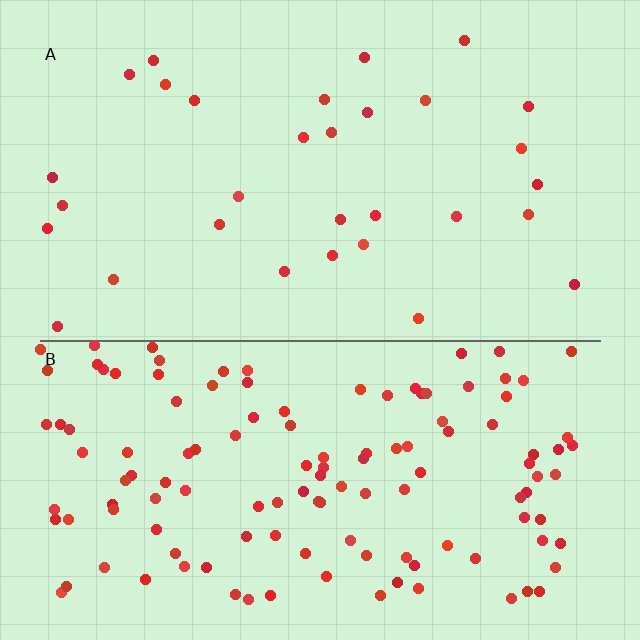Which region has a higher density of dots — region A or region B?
B (the bottom).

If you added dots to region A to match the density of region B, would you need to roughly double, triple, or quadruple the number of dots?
Approximately quadruple.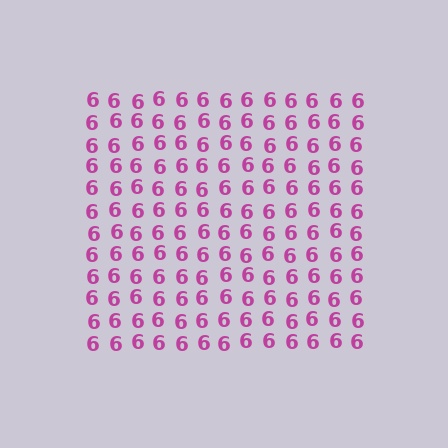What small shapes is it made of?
It is made of small digit 6's.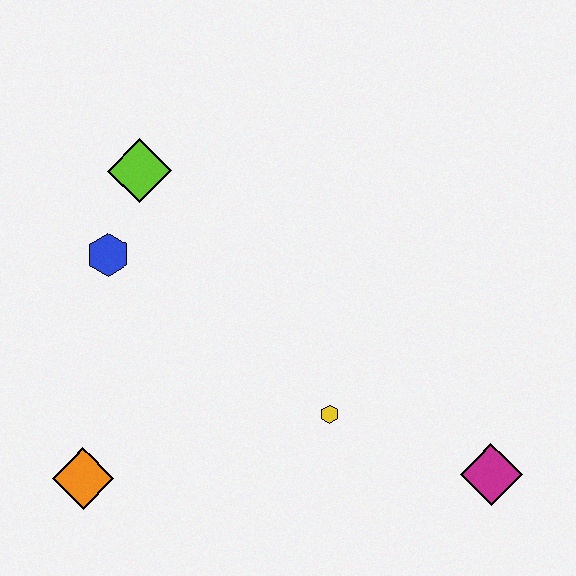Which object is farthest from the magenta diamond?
The lime diamond is farthest from the magenta diamond.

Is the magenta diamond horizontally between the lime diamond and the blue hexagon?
No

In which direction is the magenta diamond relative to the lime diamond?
The magenta diamond is to the right of the lime diamond.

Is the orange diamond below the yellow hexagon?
Yes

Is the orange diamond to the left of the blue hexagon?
Yes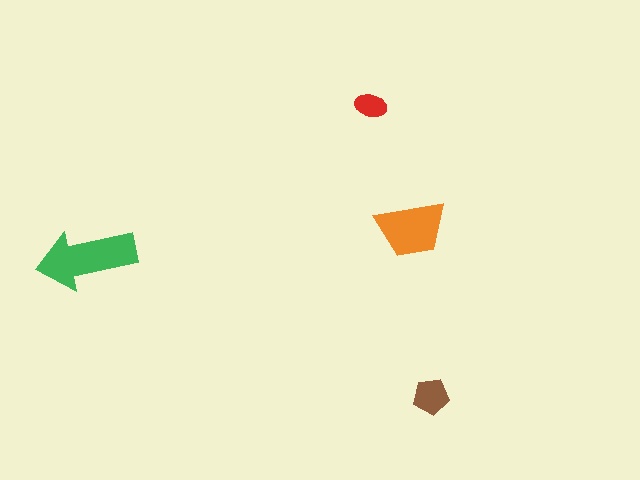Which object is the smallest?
The red ellipse.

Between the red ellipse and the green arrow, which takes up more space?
The green arrow.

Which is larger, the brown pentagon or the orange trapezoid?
The orange trapezoid.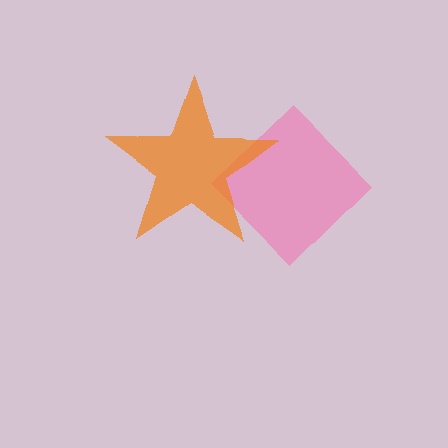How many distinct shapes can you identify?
There are 2 distinct shapes: a pink diamond, an orange star.